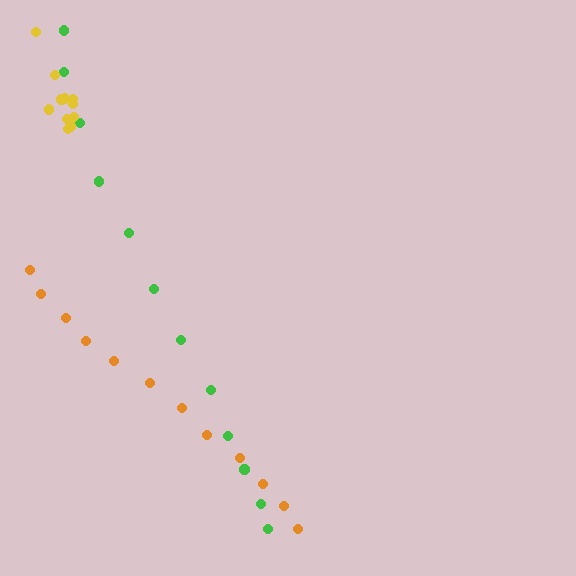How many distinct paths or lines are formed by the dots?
There are 3 distinct paths.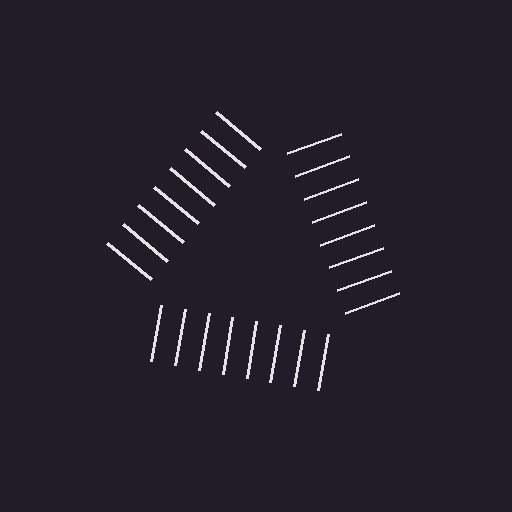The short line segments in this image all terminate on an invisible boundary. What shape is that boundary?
An illusory triangle — the line segments terminate on its edges but no continuous stroke is drawn.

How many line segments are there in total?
24 — 8 along each of the 3 edges.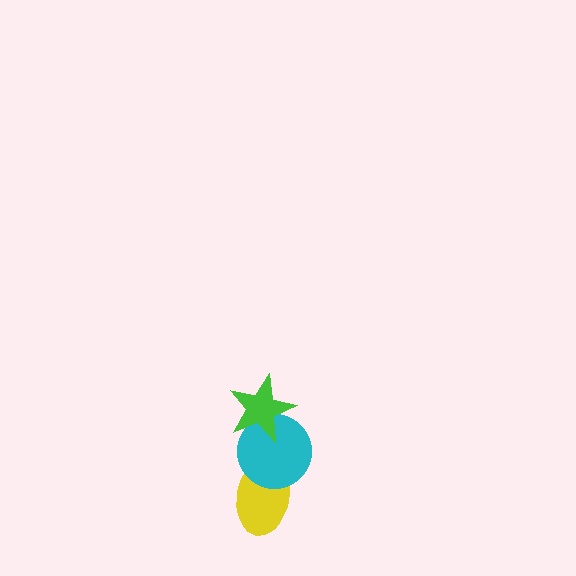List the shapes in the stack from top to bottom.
From top to bottom: the green star, the cyan circle, the yellow ellipse.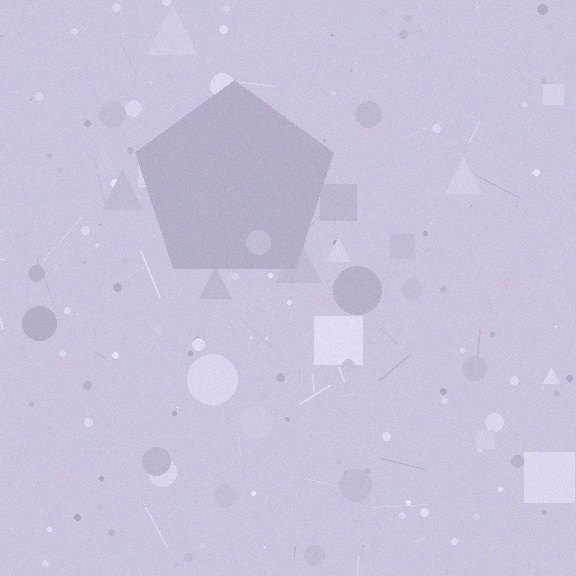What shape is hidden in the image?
A pentagon is hidden in the image.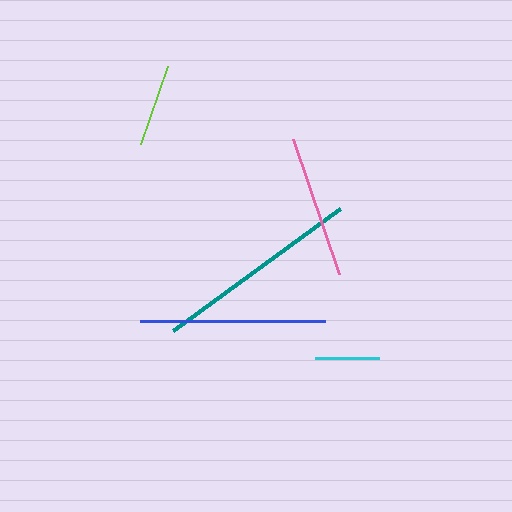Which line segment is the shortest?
The cyan line is the shortest at approximately 64 pixels.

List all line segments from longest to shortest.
From longest to shortest: teal, blue, pink, lime, cyan.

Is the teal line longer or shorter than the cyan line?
The teal line is longer than the cyan line.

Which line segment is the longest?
The teal line is the longest at approximately 207 pixels.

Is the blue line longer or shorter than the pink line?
The blue line is longer than the pink line.